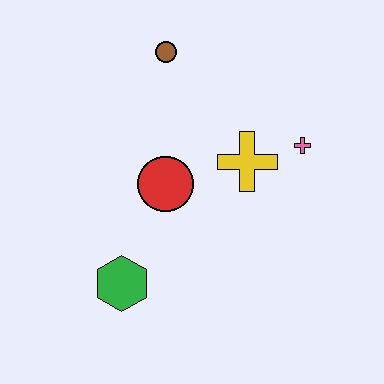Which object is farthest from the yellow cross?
The green hexagon is farthest from the yellow cross.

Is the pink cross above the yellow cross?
Yes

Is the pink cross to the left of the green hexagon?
No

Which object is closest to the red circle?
The yellow cross is closest to the red circle.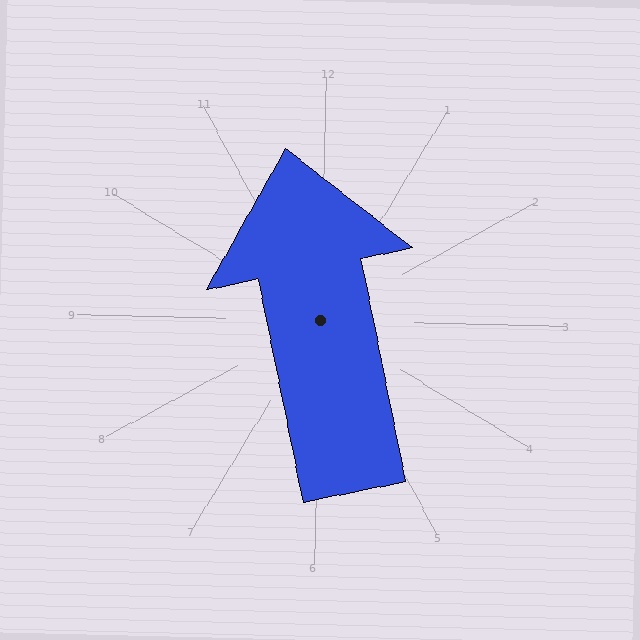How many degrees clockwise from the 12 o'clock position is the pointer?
Approximately 347 degrees.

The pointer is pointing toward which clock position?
Roughly 12 o'clock.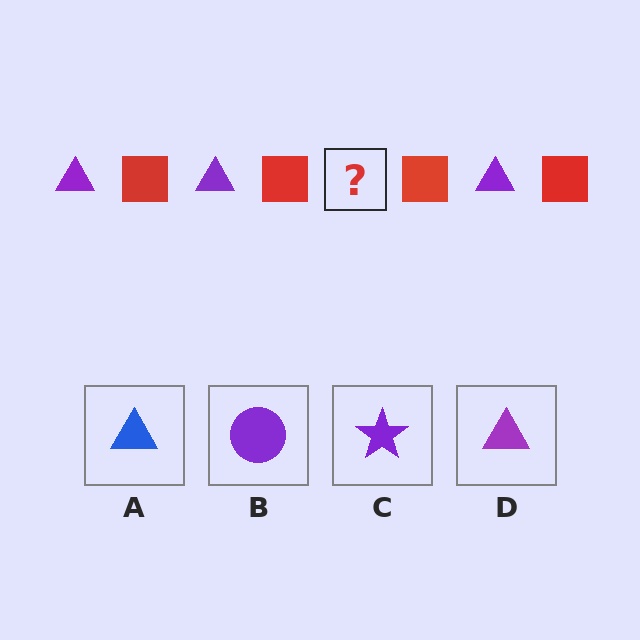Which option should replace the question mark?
Option D.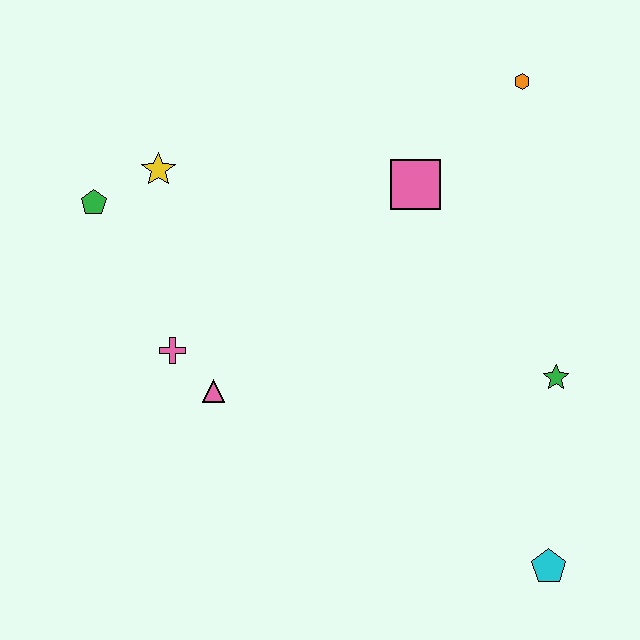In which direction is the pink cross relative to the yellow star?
The pink cross is below the yellow star.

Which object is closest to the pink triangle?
The pink cross is closest to the pink triangle.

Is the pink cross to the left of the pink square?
Yes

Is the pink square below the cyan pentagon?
No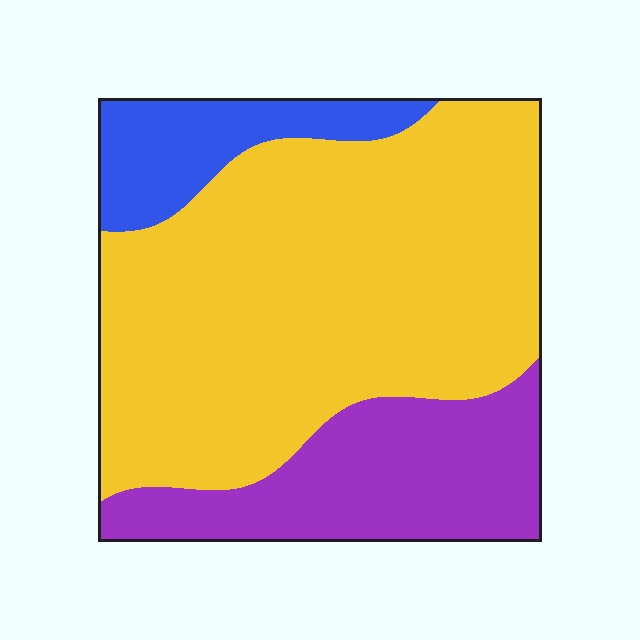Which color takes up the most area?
Yellow, at roughly 65%.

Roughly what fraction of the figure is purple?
Purple takes up less than a quarter of the figure.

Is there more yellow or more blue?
Yellow.